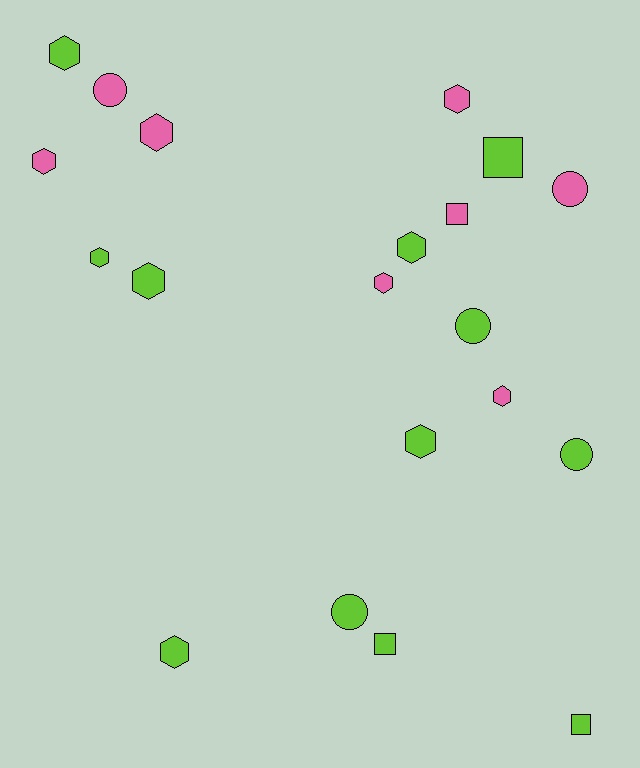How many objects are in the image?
There are 20 objects.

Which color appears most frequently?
Lime, with 12 objects.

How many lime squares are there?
There are 3 lime squares.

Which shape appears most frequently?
Hexagon, with 11 objects.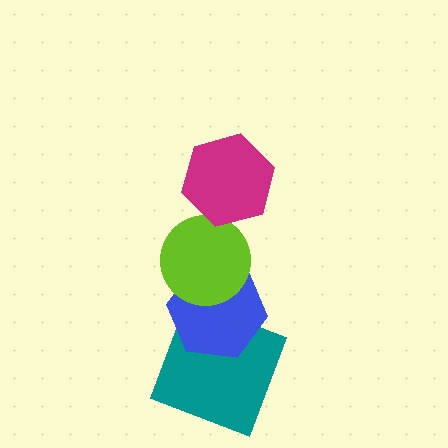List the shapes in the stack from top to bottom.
From top to bottom: the magenta hexagon, the lime circle, the blue hexagon, the teal square.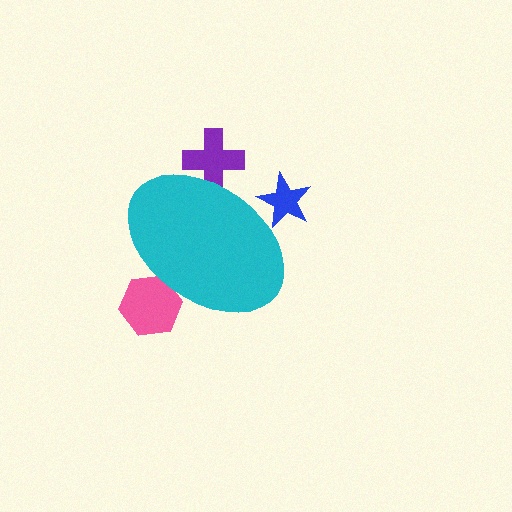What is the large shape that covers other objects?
A cyan ellipse.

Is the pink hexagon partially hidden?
Yes, the pink hexagon is partially hidden behind the cyan ellipse.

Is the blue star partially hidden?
Yes, the blue star is partially hidden behind the cyan ellipse.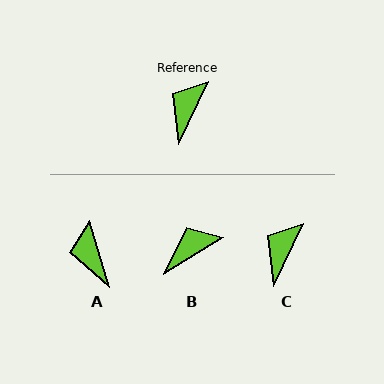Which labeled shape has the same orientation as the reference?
C.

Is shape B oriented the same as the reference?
No, it is off by about 33 degrees.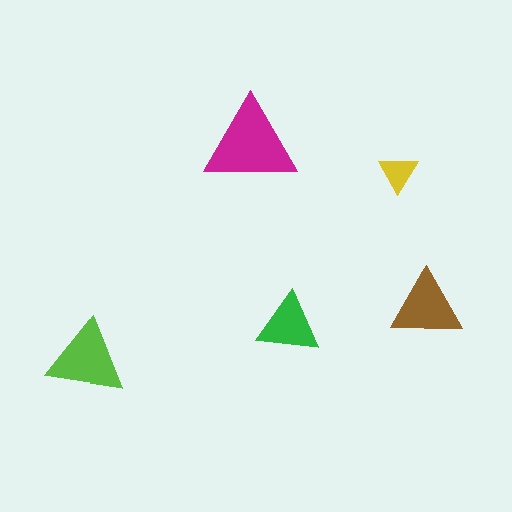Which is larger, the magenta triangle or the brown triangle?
The magenta one.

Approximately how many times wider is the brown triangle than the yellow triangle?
About 2 times wider.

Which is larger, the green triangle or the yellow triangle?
The green one.